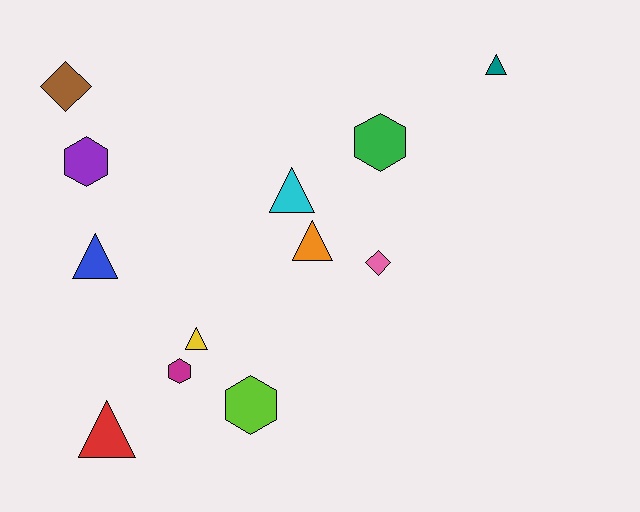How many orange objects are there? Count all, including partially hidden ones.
There is 1 orange object.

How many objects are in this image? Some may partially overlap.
There are 12 objects.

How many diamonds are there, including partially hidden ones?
There are 2 diamonds.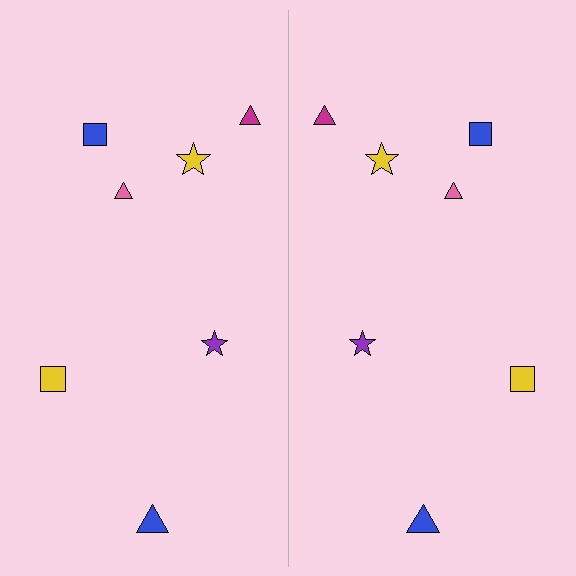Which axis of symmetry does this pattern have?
The pattern has a vertical axis of symmetry running through the center of the image.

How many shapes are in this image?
There are 14 shapes in this image.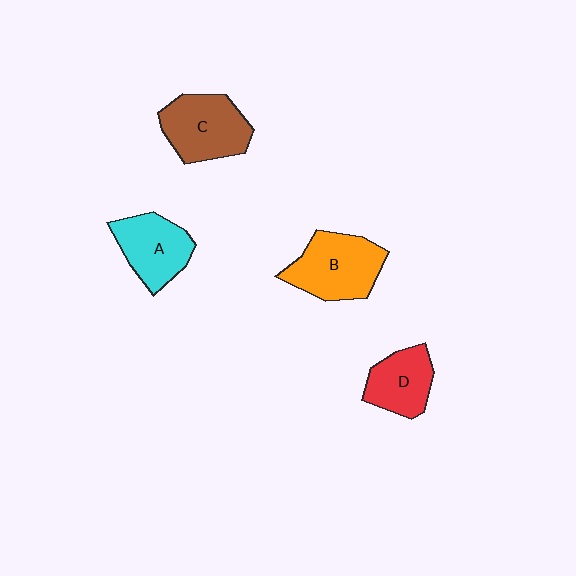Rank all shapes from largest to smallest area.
From largest to smallest: B (orange), C (brown), A (cyan), D (red).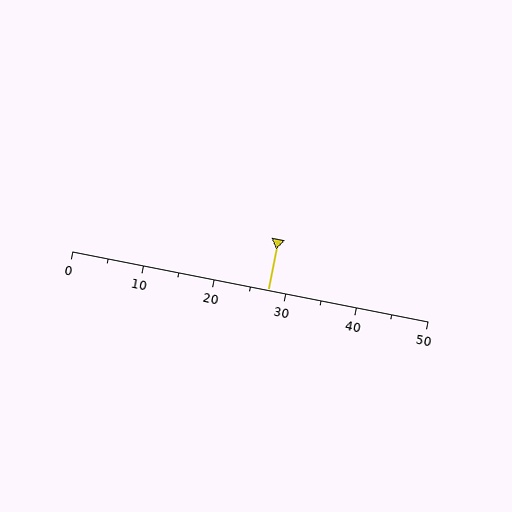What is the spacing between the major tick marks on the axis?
The major ticks are spaced 10 apart.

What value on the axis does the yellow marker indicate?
The marker indicates approximately 27.5.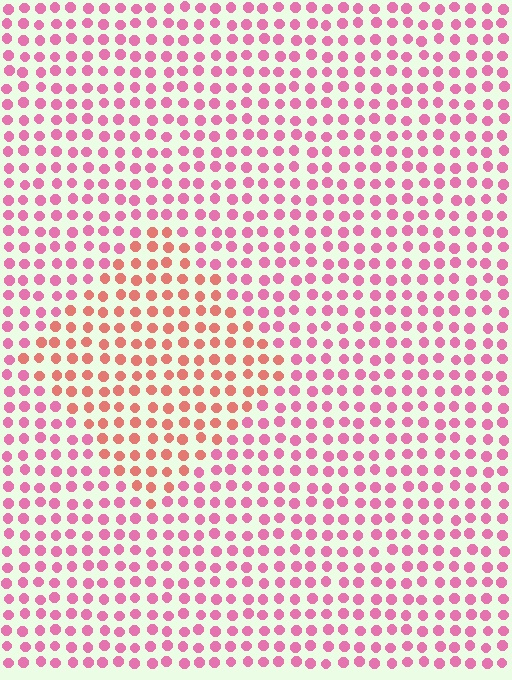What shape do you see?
I see a diamond.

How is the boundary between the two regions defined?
The boundary is defined purely by a slight shift in hue (about 36 degrees). Spacing, size, and orientation are identical on both sides.